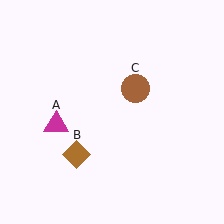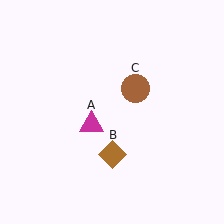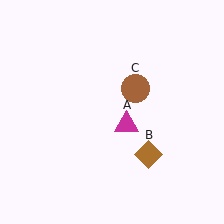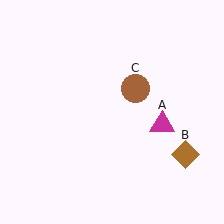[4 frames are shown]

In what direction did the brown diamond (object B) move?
The brown diamond (object B) moved right.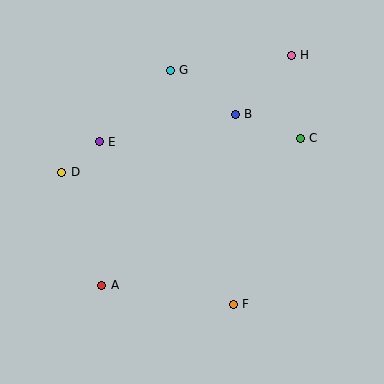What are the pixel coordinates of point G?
Point G is at (170, 70).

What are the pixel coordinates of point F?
Point F is at (233, 304).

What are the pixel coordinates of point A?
Point A is at (102, 285).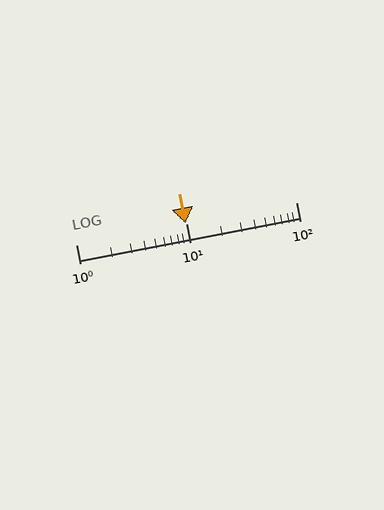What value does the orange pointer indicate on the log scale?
The pointer indicates approximately 9.8.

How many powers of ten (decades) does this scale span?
The scale spans 2 decades, from 1 to 100.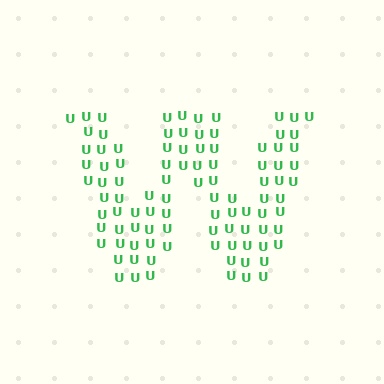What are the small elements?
The small elements are letter U's.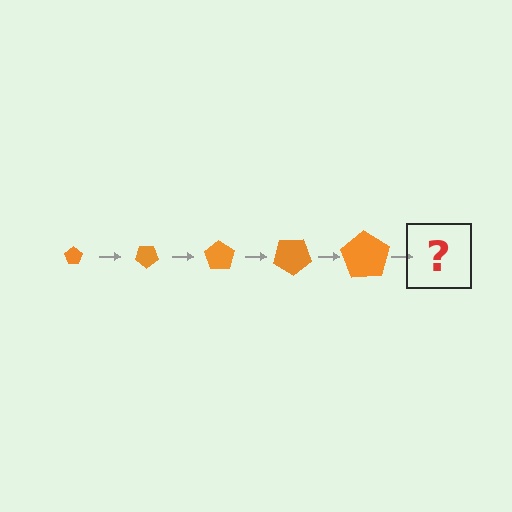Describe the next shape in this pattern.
It should be a pentagon, larger than the previous one and rotated 175 degrees from the start.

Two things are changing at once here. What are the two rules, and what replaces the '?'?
The two rules are that the pentagon grows larger each step and it rotates 35 degrees each step. The '?' should be a pentagon, larger than the previous one and rotated 175 degrees from the start.